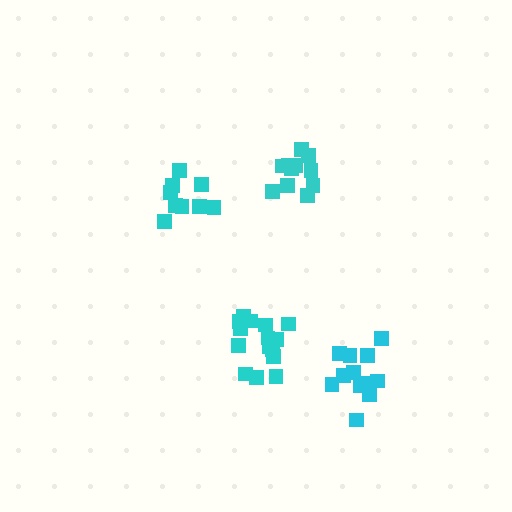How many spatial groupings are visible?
There are 4 spatial groupings.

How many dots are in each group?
Group 1: 11 dots, Group 2: 15 dots, Group 3: 12 dots, Group 4: 9 dots (47 total).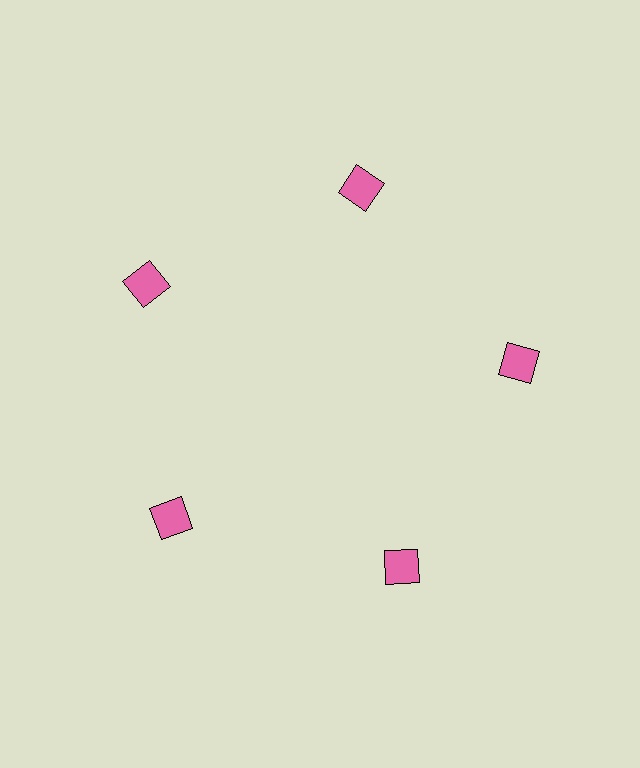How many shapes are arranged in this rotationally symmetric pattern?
There are 5 shapes, arranged in 5 groups of 1.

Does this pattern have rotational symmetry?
Yes, this pattern has 5-fold rotational symmetry. It looks the same after rotating 72 degrees around the center.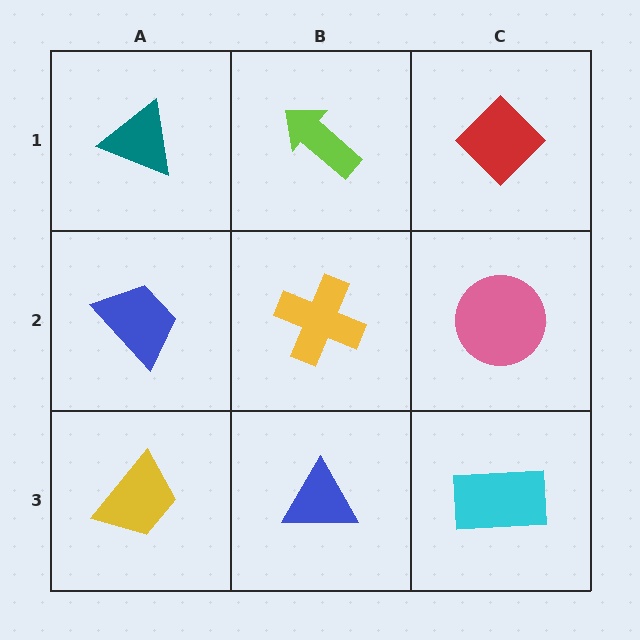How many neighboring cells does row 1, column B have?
3.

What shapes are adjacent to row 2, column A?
A teal triangle (row 1, column A), a yellow trapezoid (row 3, column A), a yellow cross (row 2, column B).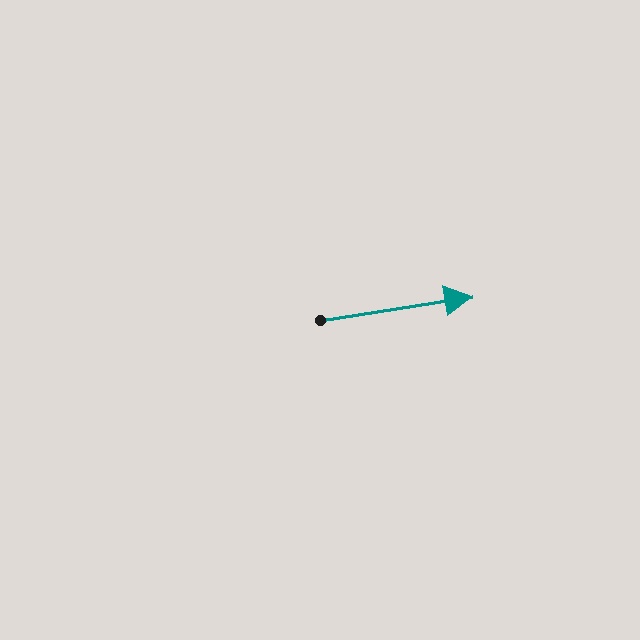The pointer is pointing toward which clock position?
Roughly 3 o'clock.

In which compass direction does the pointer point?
East.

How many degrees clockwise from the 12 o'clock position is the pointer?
Approximately 81 degrees.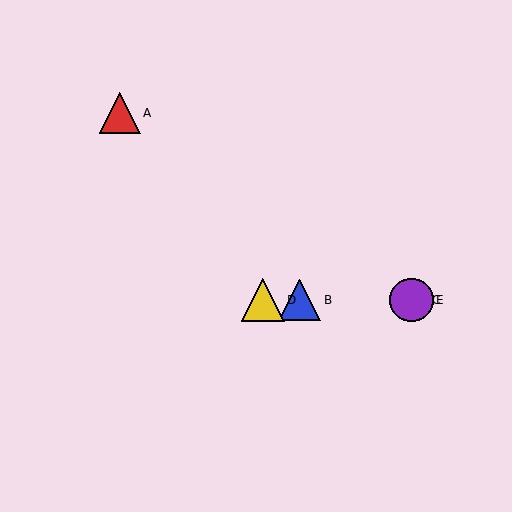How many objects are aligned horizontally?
4 objects (B, C, D, E) are aligned horizontally.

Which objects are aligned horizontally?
Objects B, C, D, E are aligned horizontally.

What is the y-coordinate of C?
Object C is at y≈300.